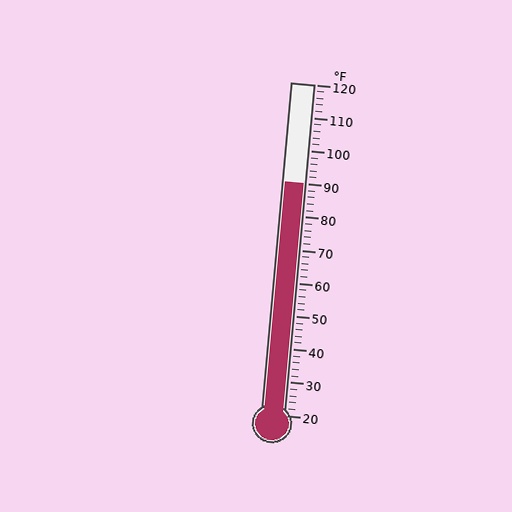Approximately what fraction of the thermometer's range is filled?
The thermometer is filled to approximately 70% of its range.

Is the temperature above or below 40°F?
The temperature is above 40°F.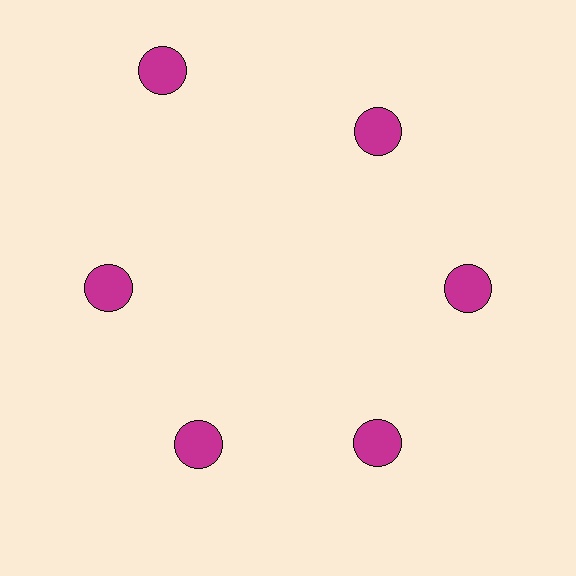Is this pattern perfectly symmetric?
No. The 6 magenta circles are arranged in a ring, but one element near the 11 o'clock position is pushed outward from the center, breaking the 6-fold rotational symmetry.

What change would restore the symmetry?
The symmetry would be restored by moving it inward, back onto the ring so that all 6 circles sit at equal angles and equal distance from the center.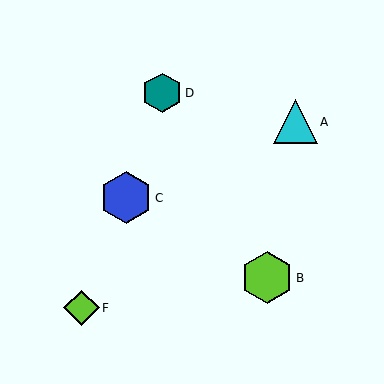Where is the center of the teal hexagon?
The center of the teal hexagon is at (162, 93).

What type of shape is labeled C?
Shape C is a blue hexagon.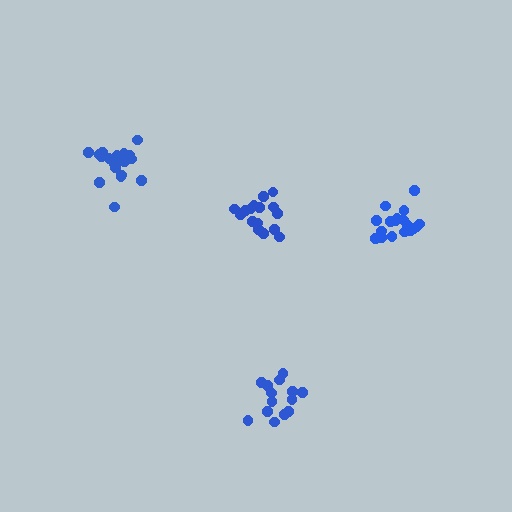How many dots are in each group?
Group 1: 14 dots, Group 2: 18 dots, Group 3: 16 dots, Group 4: 19 dots (67 total).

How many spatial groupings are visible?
There are 4 spatial groupings.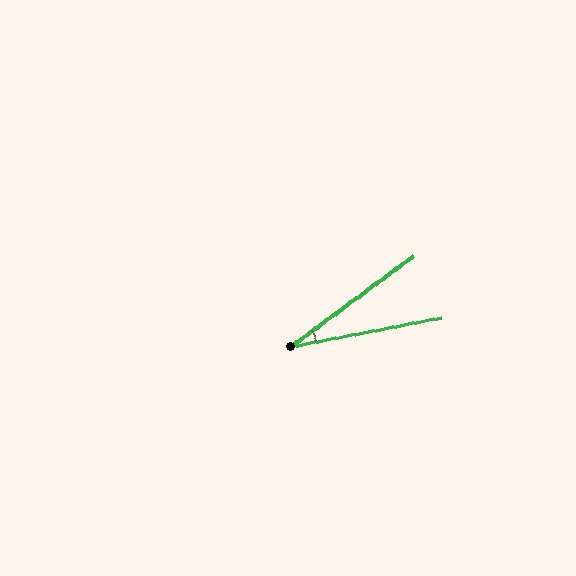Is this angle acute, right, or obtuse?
It is acute.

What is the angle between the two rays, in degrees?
Approximately 25 degrees.